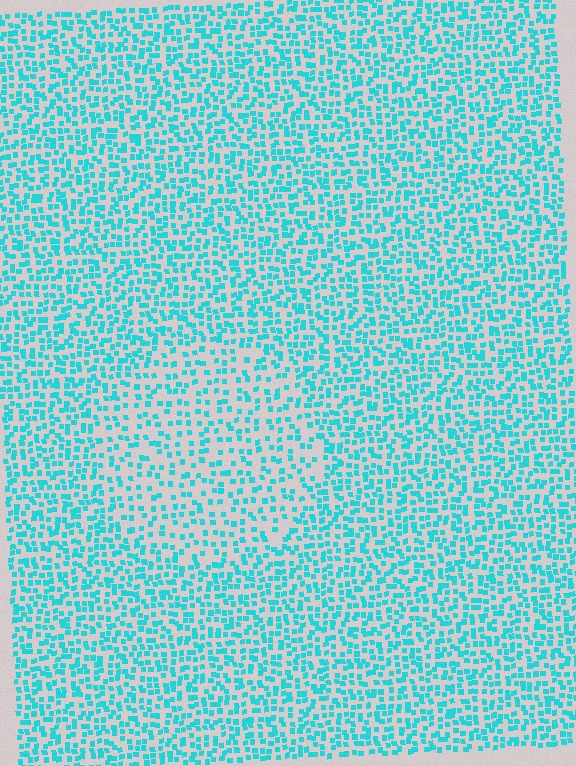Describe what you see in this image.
The image contains small cyan elements arranged at two different densities. A circle-shaped region is visible where the elements are less densely packed than the surrounding area.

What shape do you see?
I see a circle.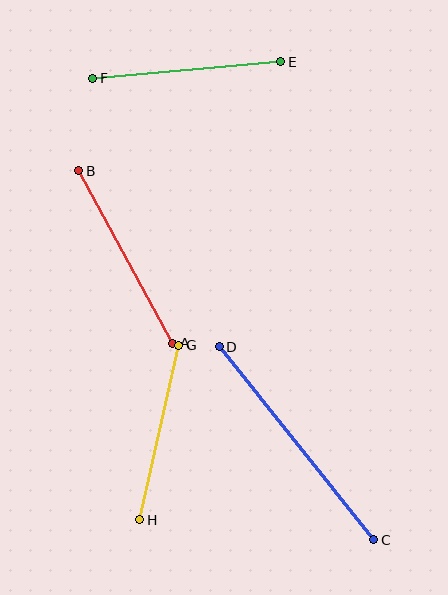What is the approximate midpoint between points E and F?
The midpoint is at approximately (187, 70) pixels.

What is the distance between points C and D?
The distance is approximately 247 pixels.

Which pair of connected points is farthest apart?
Points C and D are farthest apart.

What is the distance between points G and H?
The distance is approximately 179 pixels.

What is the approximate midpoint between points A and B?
The midpoint is at approximately (126, 257) pixels.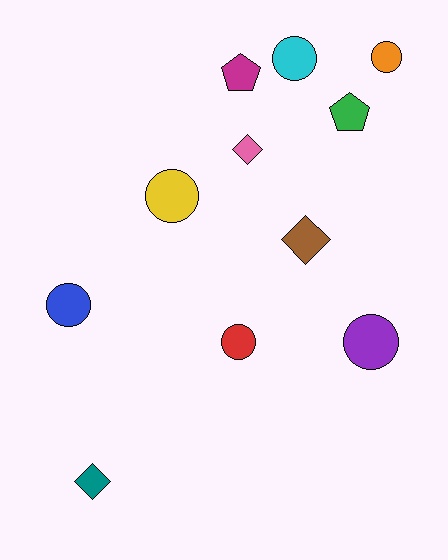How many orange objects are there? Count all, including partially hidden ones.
There is 1 orange object.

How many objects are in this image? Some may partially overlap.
There are 11 objects.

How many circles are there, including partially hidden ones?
There are 6 circles.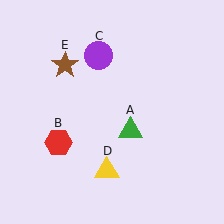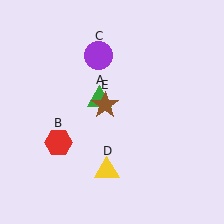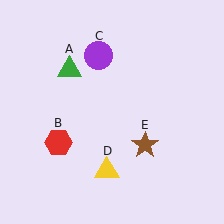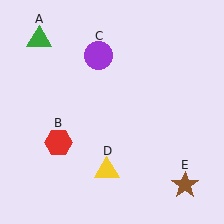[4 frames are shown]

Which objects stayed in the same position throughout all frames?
Red hexagon (object B) and purple circle (object C) and yellow triangle (object D) remained stationary.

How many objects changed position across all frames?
2 objects changed position: green triangle (object A), brown star (object E).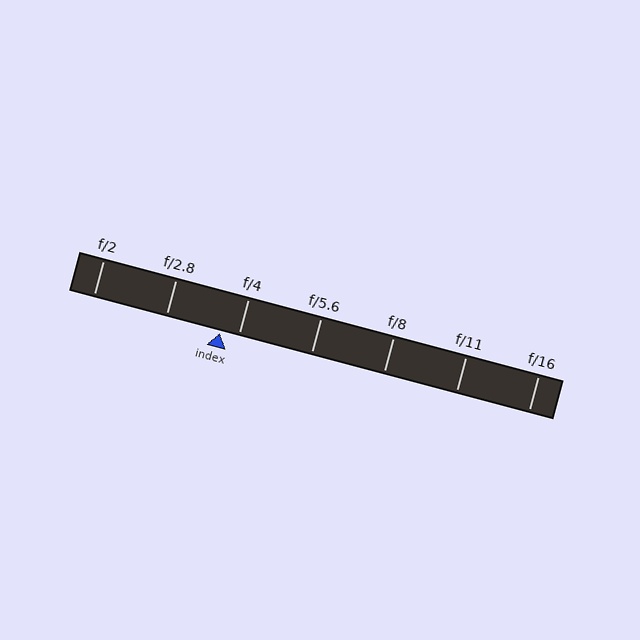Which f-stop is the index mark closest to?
The index mark is closest to f/4.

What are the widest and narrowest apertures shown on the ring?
The widest aperture shown is f/2 and the narrowest is f/16.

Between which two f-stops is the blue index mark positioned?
The index mark is between f/2.8 and f/4.